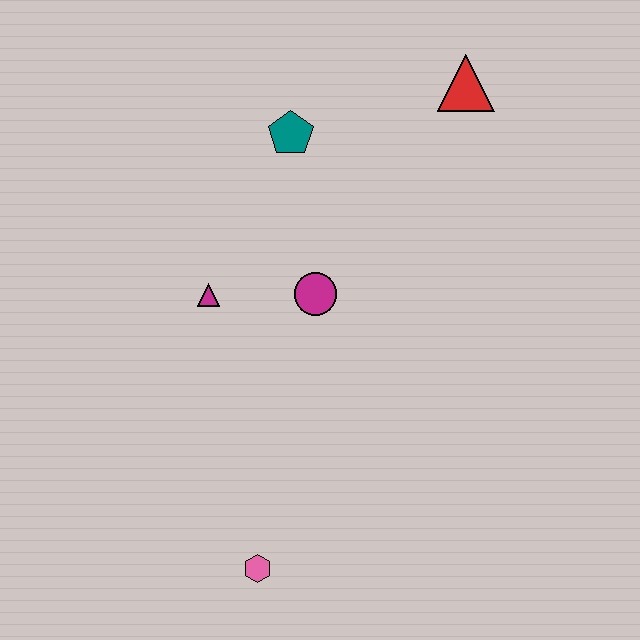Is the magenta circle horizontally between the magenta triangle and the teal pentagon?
No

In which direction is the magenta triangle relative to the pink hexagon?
The magenta triangle is above the pink hexagon.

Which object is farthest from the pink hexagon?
The red triangle is farthest from the pink hexagon.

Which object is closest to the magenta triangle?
The magenta circle is closest to the magenta triangle.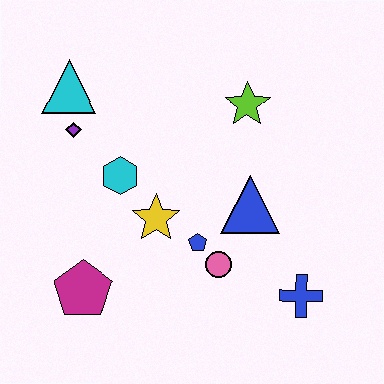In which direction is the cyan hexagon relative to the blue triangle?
The cyan hexagon is to the left of the blue triangle.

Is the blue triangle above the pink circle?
Yes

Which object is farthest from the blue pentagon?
The cyan triangle is farthest from the blue pentagon.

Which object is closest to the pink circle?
The blue pentagon is closest to the pink circle.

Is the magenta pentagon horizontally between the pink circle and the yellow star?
No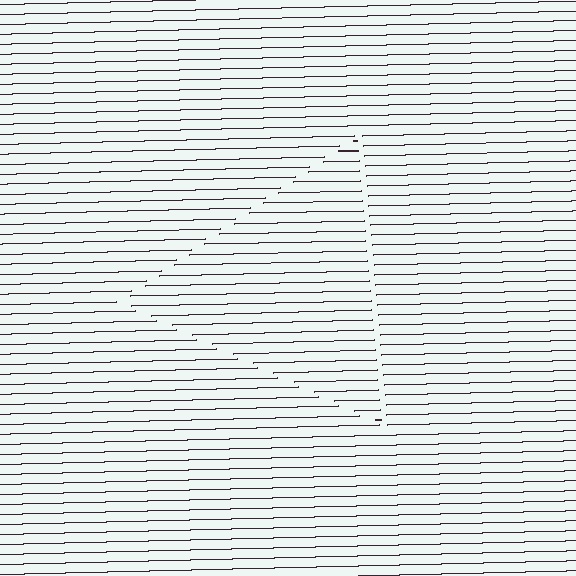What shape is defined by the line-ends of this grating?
An illusory triangle. The interior of the shape contains the same grating, shifted by half a period — the contour is defined by the phase discontinuity where line-ends from the inner and outer gratings abut.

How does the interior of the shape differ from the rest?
The interior of the shape contains the same grating, shifted by half a period — the contour is defined by the phase discontinuity where line-ends from the inner and outer gratings abut.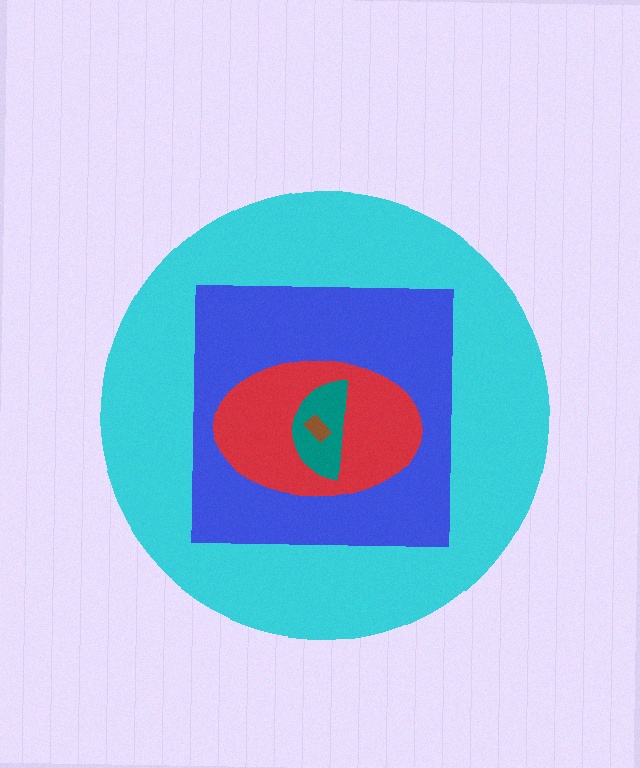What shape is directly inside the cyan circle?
The blue square.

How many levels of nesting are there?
5.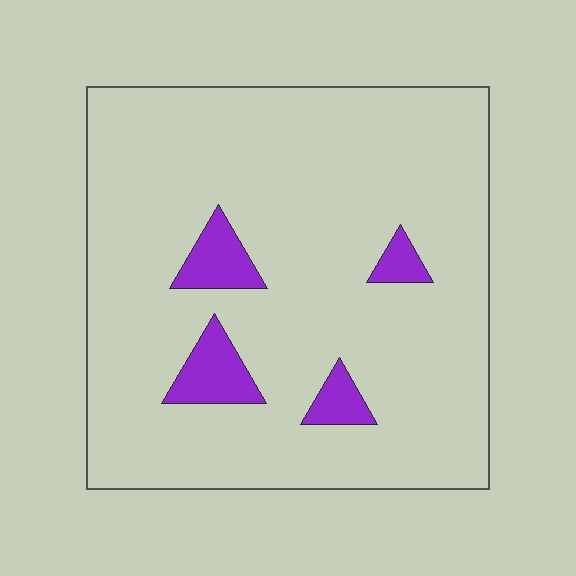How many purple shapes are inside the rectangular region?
4.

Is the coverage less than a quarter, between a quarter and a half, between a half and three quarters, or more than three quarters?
Less than a quarter.